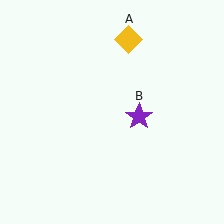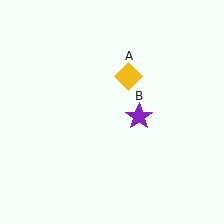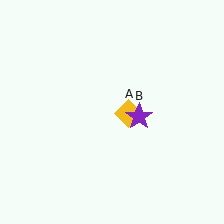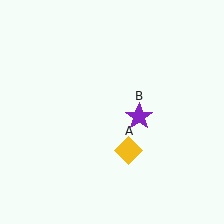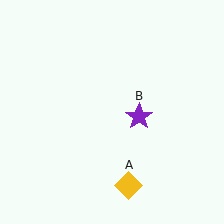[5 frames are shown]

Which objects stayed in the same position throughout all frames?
Purple star (object B) remained stationary.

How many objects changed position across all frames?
1 object changed position: yellow diamond (object A).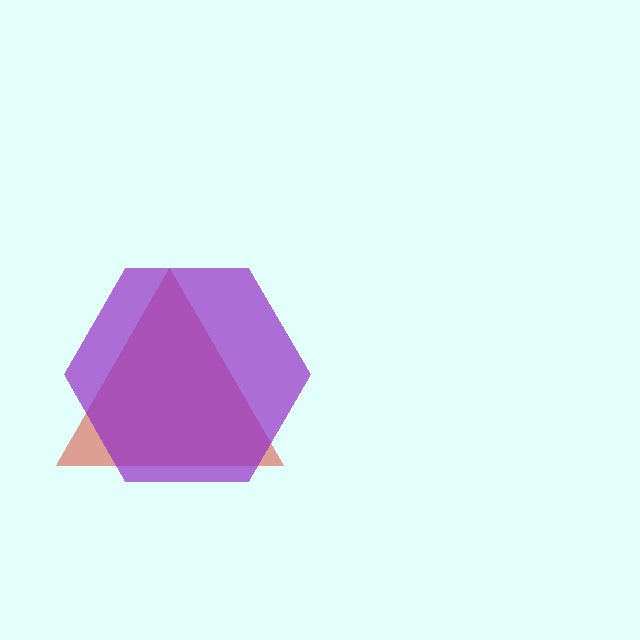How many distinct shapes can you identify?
There are 2 distinct shapes: a red triangle, a purple hexagon.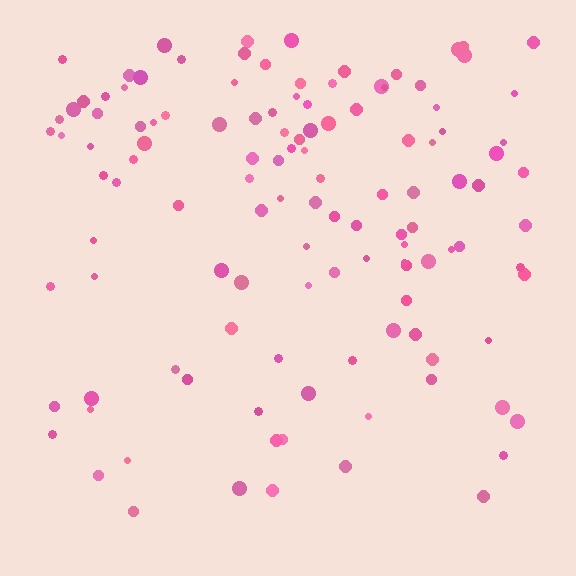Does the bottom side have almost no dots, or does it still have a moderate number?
Still a moderate number, just noticeably fewer than the top.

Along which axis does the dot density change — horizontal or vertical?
Vertical.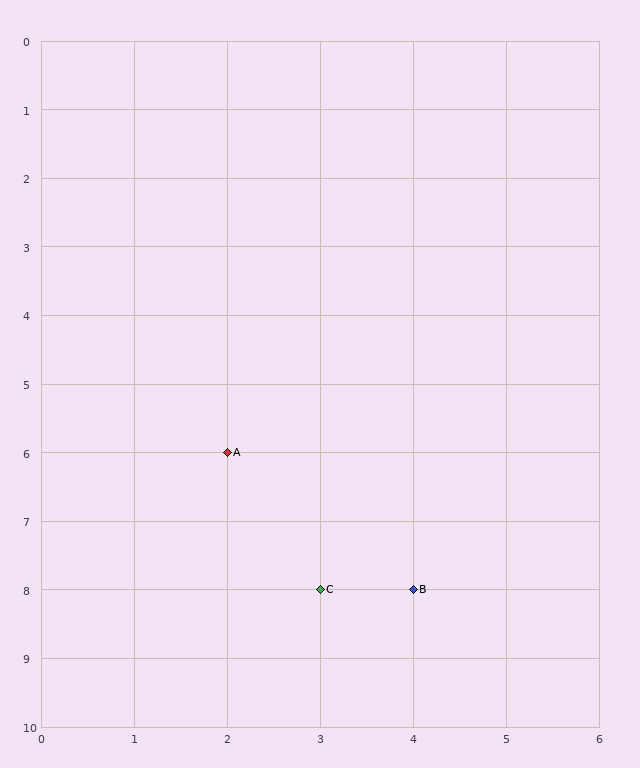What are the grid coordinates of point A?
Point A is at grid coordinates (2, 6).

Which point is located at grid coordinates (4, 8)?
Point B is at (4, 8).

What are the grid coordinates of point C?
Point C is at grid coordinates (3, 8).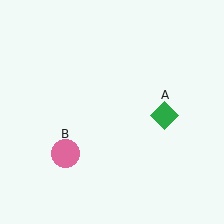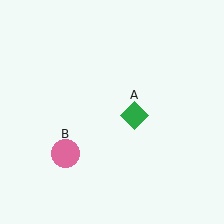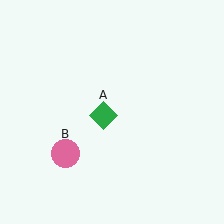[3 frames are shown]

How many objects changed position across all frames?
1 object changed position: green diamond (object A).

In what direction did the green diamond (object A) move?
The green diamond (object A) moved left.